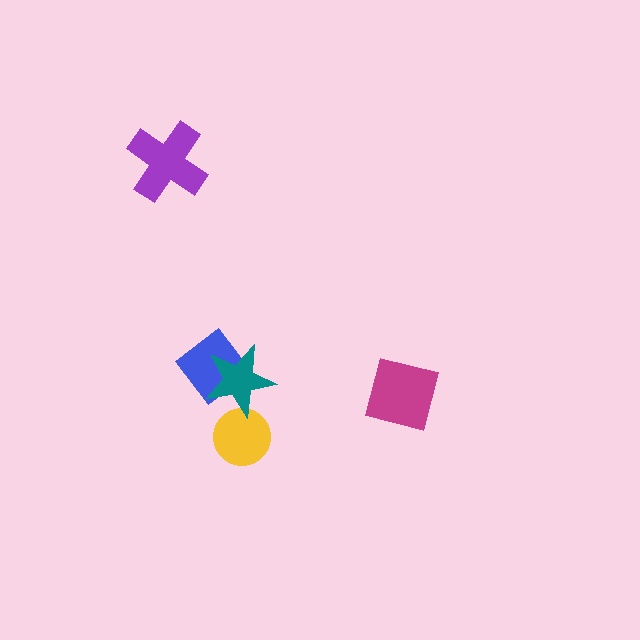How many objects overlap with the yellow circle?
1 object overlaps with the yellow circle.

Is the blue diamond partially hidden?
Yes, it is partially covered by another shape.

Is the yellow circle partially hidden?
Yes, it is partially covered by another shape.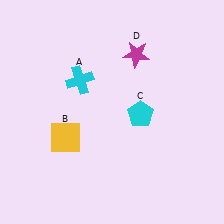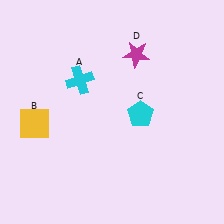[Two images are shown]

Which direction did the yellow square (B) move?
The yellow square (B) moved left.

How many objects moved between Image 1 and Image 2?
1 object moved between the two images.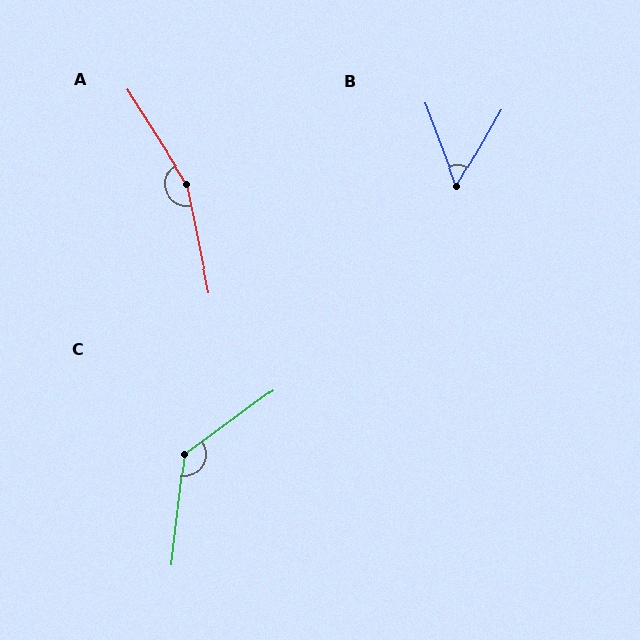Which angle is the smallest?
B, at approximately 51 degrees.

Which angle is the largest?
A, at approximately 160 degrees.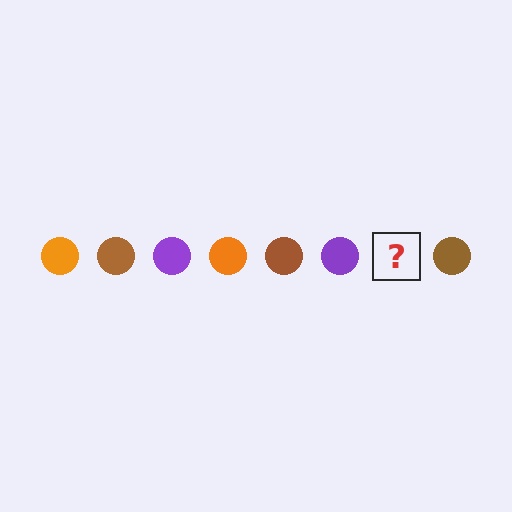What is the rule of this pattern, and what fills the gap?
The rule is that the pattern cycles through orange, brown, purple circles. The gap should be filled with an orange circle.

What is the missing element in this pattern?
The missing element is an orange circle.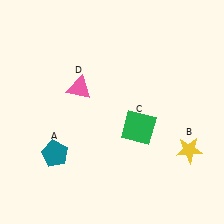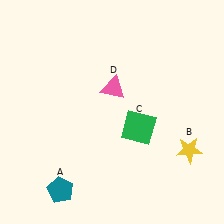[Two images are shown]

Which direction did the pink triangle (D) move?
The pink triangle (D) moved right.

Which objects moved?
The objects that moved are: the teal pentagon (A), the pink triangle (D).